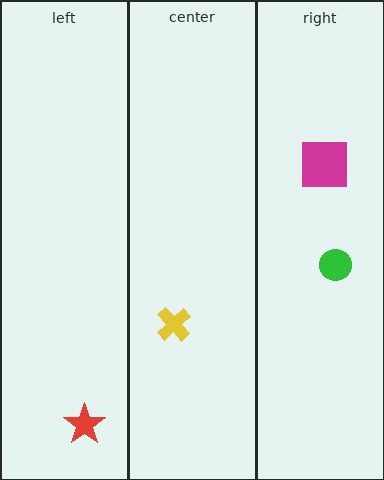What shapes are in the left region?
The red star.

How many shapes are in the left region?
1.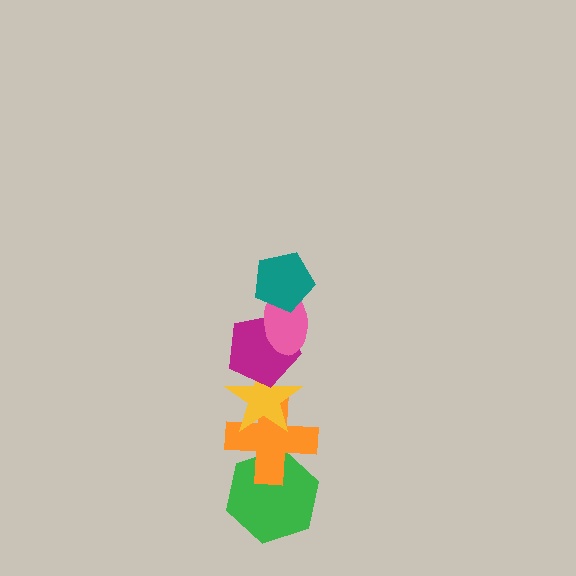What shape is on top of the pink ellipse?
The teal pentagon is on top of the pink ellipse.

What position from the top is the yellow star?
The yellow star is 4th from the top.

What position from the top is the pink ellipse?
The pink ellipse is 2nd from the top.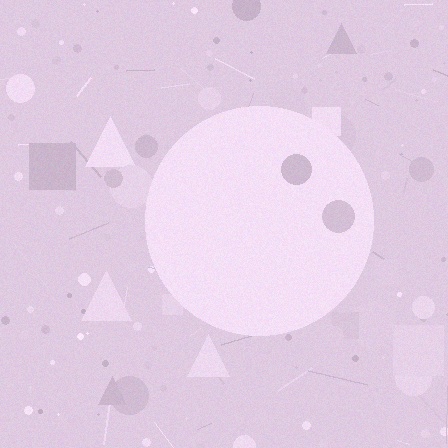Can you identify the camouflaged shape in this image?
The camouflaged shape is a circle.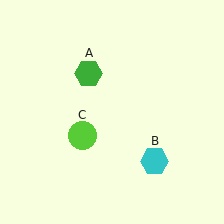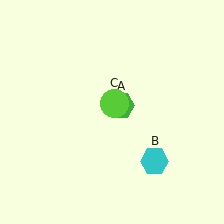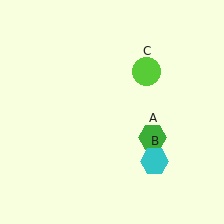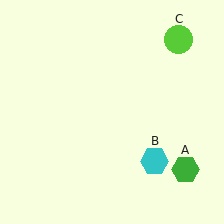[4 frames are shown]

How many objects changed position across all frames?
2 objects changed position: green hexagon (object A), lime circle (object C).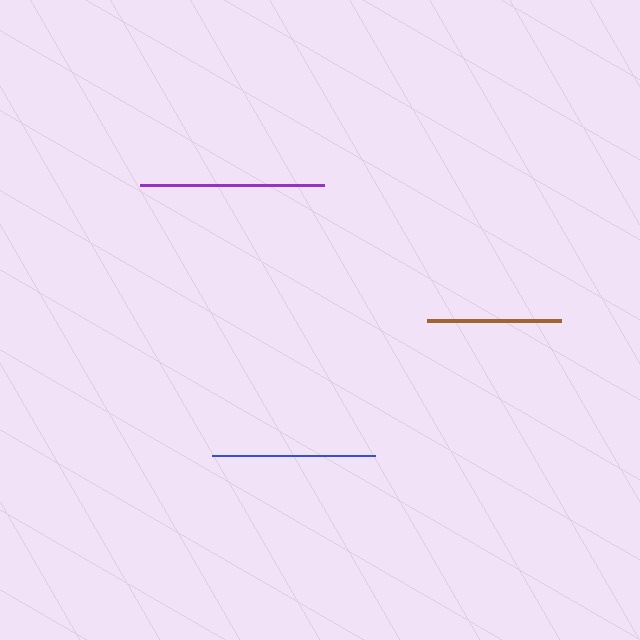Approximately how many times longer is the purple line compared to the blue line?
The purple line is approximately 1.1 times the length of the blue line.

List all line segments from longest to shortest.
From longest to shortest: purple, blue, brown.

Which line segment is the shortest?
The brown line is the shortest at approximately 133 pixels.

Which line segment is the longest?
The purple line is the longest at approximately 184 pixels.